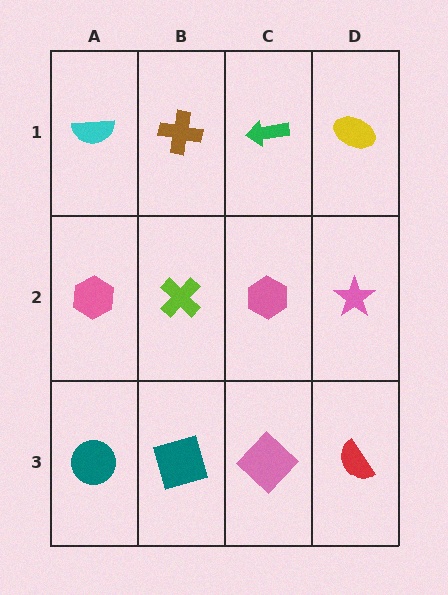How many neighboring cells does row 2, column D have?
3.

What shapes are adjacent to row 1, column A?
A pink hexagon (row 2, column A), a brown cross (row 1, column B).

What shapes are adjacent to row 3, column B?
A lime cross (row 2, column B), a teal circle (row 3, column A), a pink diamond (row 3, column C).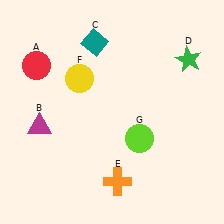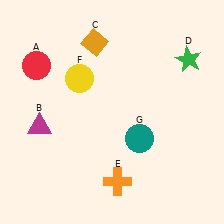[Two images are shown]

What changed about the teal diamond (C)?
In Image 1, C is teal. In Image 2, it changed to orange.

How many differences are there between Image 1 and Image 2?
There are 2 differences between the two images.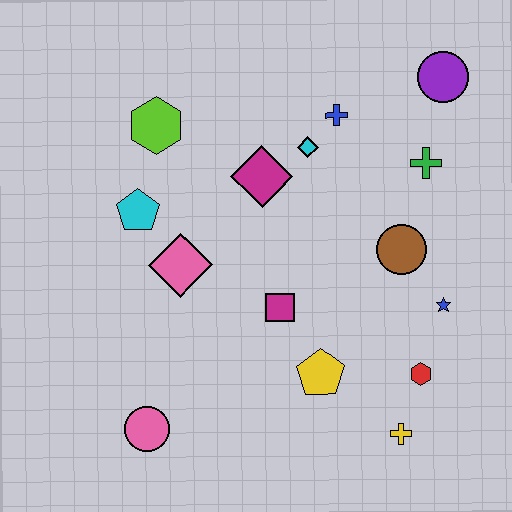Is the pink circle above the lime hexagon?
No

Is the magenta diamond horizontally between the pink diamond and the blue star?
Yes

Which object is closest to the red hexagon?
The yellow cross is closest to the red hexagon.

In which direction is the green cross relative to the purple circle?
The green cross is below the purple circle.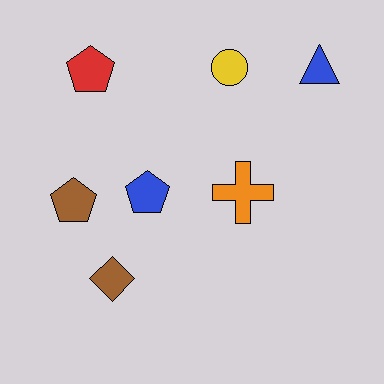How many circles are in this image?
There is 1 circle.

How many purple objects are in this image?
There are no purple objects.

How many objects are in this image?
There are 7 objects.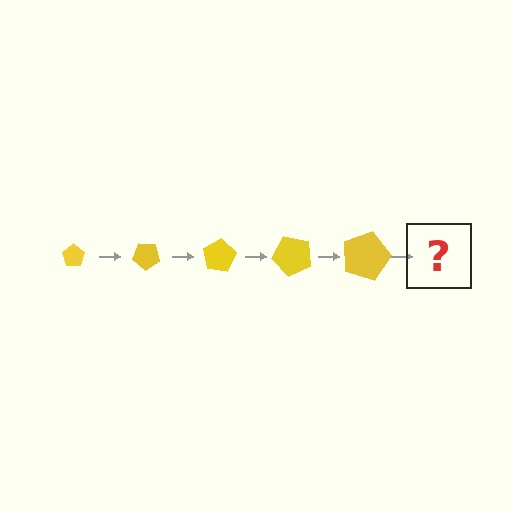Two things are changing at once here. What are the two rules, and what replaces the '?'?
The two rules are that the pentagon grows larger each step and it rotates 40 degrees each step. The '?' should be a pentagon, larger than the previous one and rotated 200 degrees from the start.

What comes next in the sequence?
The next element should be a pentagon, larger than the previous one and rotated 200 degrees from the start.